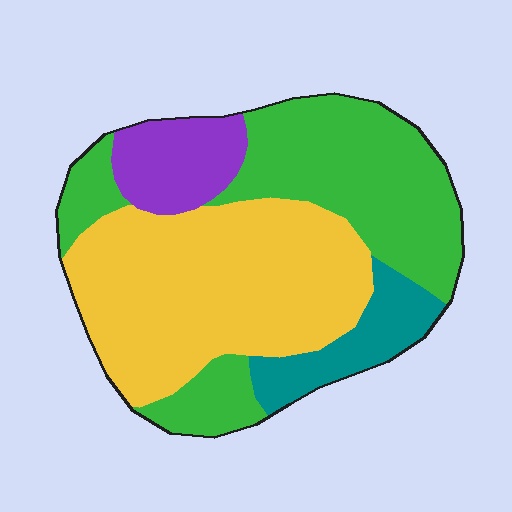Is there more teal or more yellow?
Yellow.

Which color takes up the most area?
Yellow, at roughly 45%.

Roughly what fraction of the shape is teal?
Teal covers about 10% of the shape.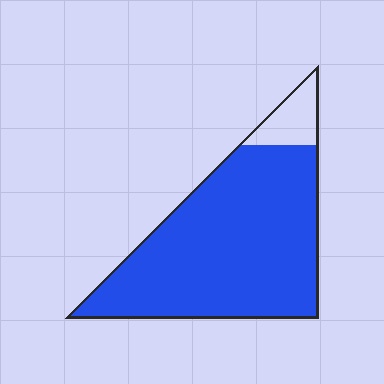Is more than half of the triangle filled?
Yes.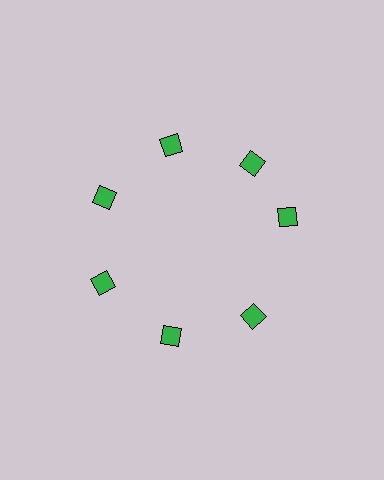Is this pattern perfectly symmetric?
No. The 7 green diamonds are arranged in a ring, but one element near the 3 o'clock position is rotated out of alignment along the ring, breaking the 7-fold rotational symmetry.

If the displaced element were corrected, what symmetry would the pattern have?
It would have 7-fold rotational symmetry — the pattern would map onto itself every 51 degrees.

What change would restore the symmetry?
The symmetry would be restored by rotating it back into even spacing with its neighbors so that all 7 diamonds sit at equal angles and equal distance from the center.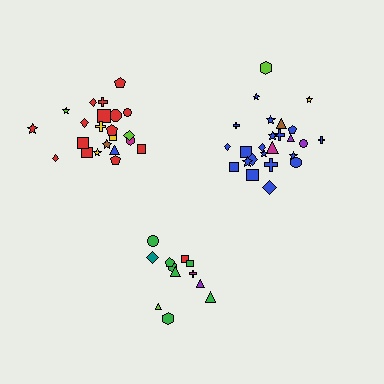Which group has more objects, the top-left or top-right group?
The top-right group.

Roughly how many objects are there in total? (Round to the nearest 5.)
Roughly 60 objects in total.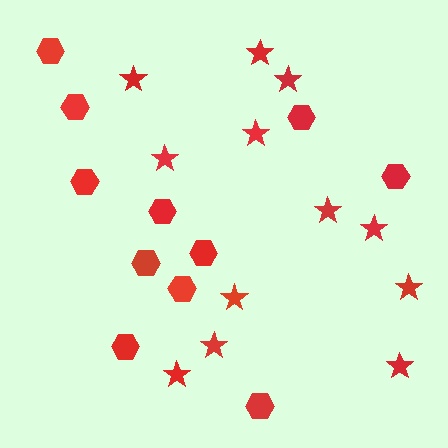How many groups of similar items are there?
There are 2 groups: one group of stars (12) and one group of hexagons (11).